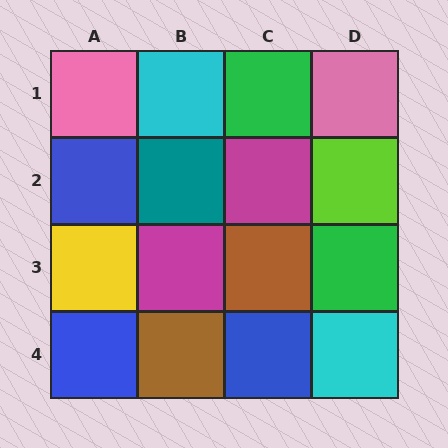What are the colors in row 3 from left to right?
Yellow, magenta, brown, green.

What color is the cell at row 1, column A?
Pink.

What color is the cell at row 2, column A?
Blue.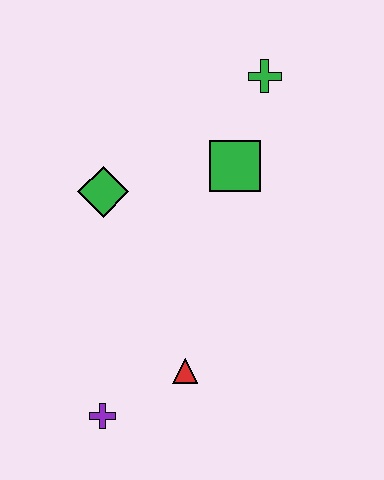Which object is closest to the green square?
The green cross is closest to the green square.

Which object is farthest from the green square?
The purple cross is farthest from the green square.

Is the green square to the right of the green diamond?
Yes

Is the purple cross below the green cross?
Yes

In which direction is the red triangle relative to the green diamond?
The red triangle is below the green diamond.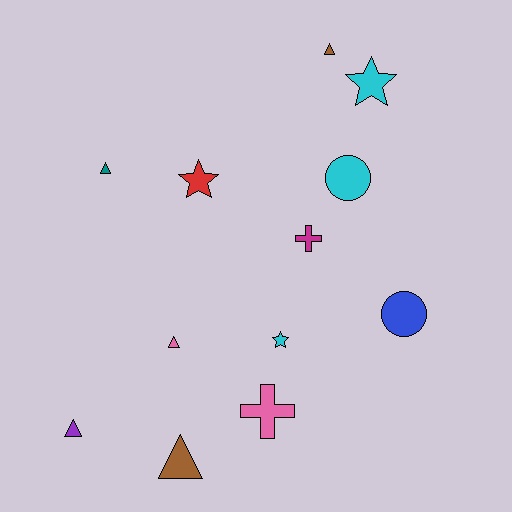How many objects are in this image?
There are 12 objects.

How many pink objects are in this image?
There are 2 pink objects.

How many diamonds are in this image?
There are no diamonds.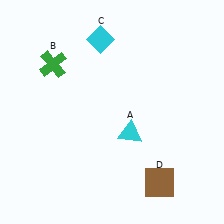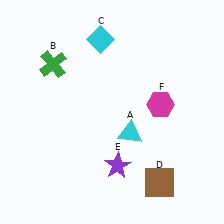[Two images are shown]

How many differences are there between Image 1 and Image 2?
There are 2 differences between the two images.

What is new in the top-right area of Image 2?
A magenta hexagon (F) was added in the top-right area of Image 2.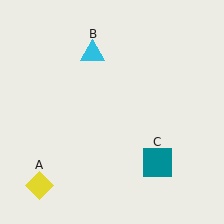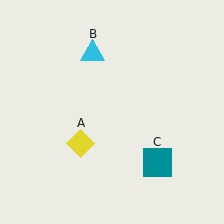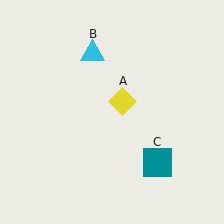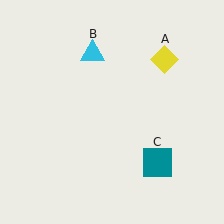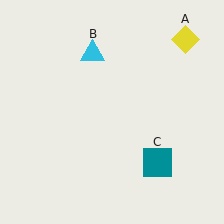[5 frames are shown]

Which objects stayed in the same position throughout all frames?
Cyan triangle (object B) and teal square (object C) remained stationary.